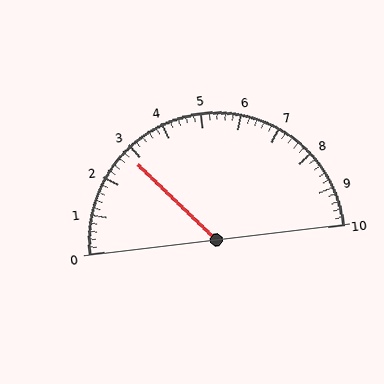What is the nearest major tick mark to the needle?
The nearest major tick mark is 3.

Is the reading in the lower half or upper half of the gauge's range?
The reading is in the lower half of the range (0 to 10).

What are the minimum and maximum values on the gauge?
The gauge ranges from 0 to 10.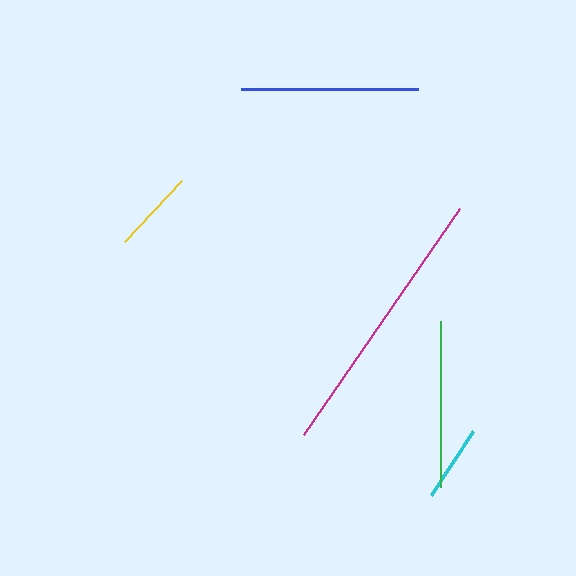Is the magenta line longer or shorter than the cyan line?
The magenta line is longer than the cyan line.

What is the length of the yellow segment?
The yellow segment is approximately 84 pixels long.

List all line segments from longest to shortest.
From longest to shortest: magenta, blue, green, yellow, cyan.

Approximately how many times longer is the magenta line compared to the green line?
The magenta line is approximately 1.7 times the length of the green line.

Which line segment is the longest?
The magenta line is the longest at approximately 274 pixels.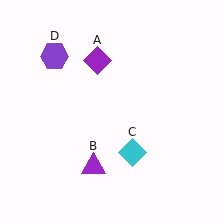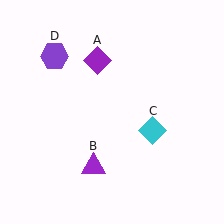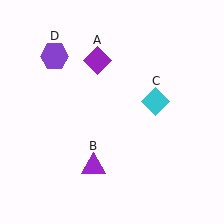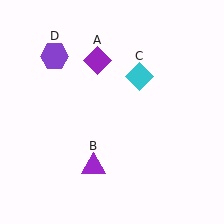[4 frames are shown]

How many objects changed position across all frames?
1 object changed position: cyan diamond (object C).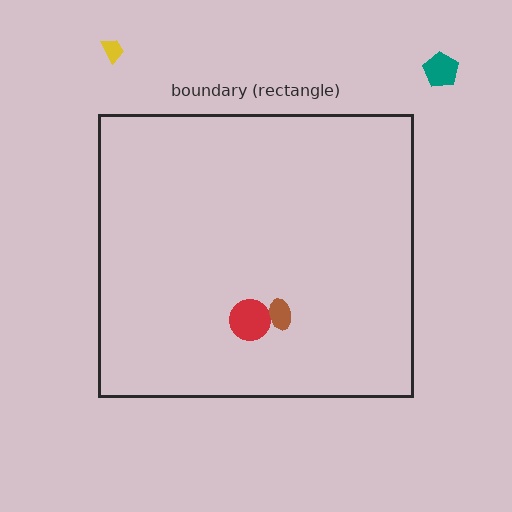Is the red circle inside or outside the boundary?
Inside.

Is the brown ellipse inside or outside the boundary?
Inside.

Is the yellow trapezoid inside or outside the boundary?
Outside.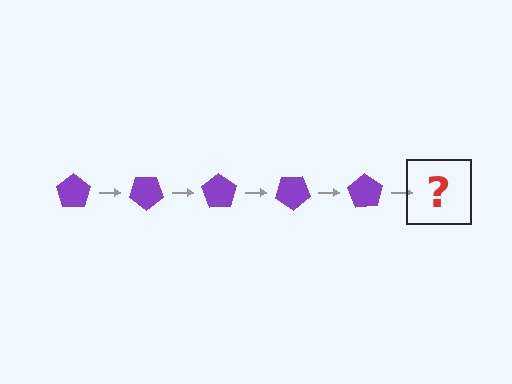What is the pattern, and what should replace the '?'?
The pattern is that the pentagon rotates 35 degrees each step. The '?' should be a purple pentagon rotated 175 degrees.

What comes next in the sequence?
The next element should be a purple pentagon rotated 175 degrees.